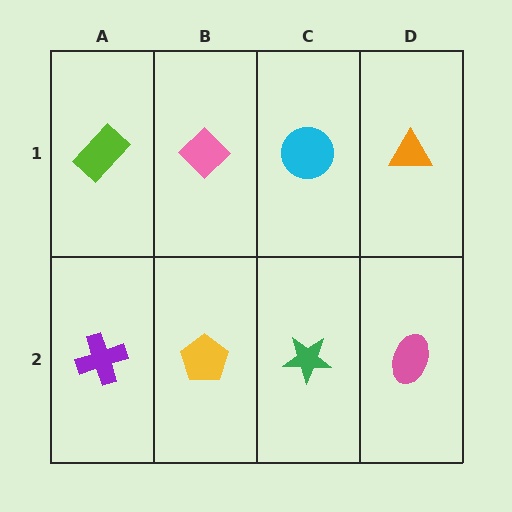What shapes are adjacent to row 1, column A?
A purple cross (row 2, column A), a pink diamond (row 1, column B).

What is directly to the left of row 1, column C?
A pink diamond.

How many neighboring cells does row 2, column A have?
2.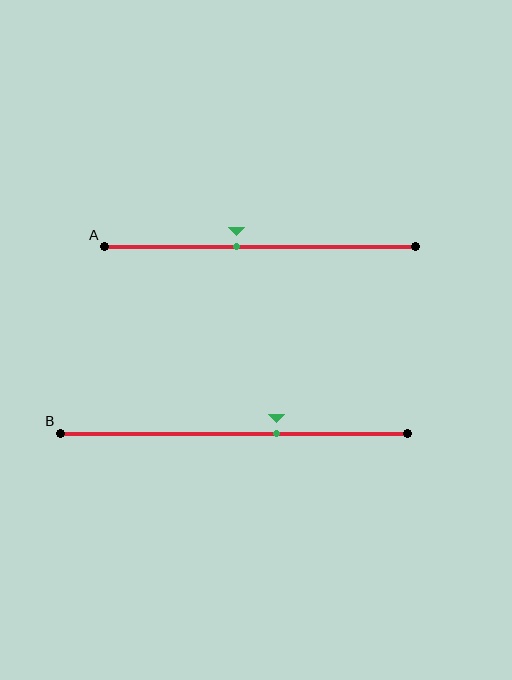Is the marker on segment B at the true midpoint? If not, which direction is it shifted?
No, the marker on segment B is shifted to the right by about 12% of the segment length.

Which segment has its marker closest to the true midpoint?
Segment A has its marker closest to the true midpoint.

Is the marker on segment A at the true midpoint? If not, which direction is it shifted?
No, the marker on segment A is shifted to the left by about 7% of the segment length.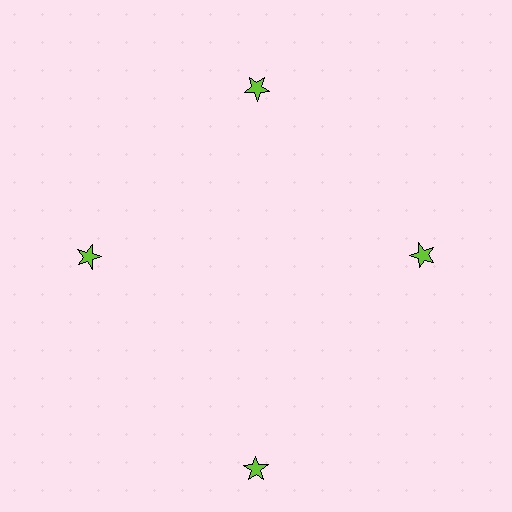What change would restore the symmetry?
The symmetry would be restored by moving it inward, back onto the ring so that all 4 stars sit at equal angles and equal distance from the center.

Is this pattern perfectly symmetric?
No. The 4 lime stars are arranged in a ring, but one element near the 6 o'clock position is pushed outward from the center, breaking the 4-fold rotational symmetry.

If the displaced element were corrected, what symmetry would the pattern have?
It would have 4-fold rotational symmetry — the pattern would map onto itself every 90 degrees.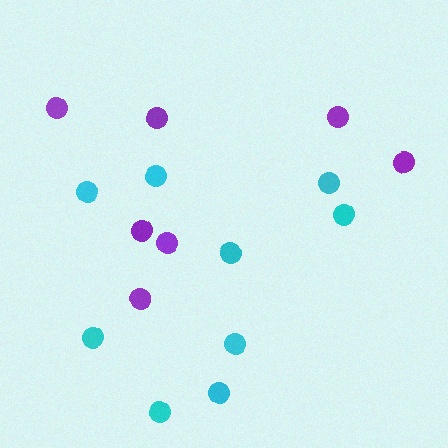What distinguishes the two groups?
There are 2 groups: one group of purple circles (7) and one group of cyan circles (9).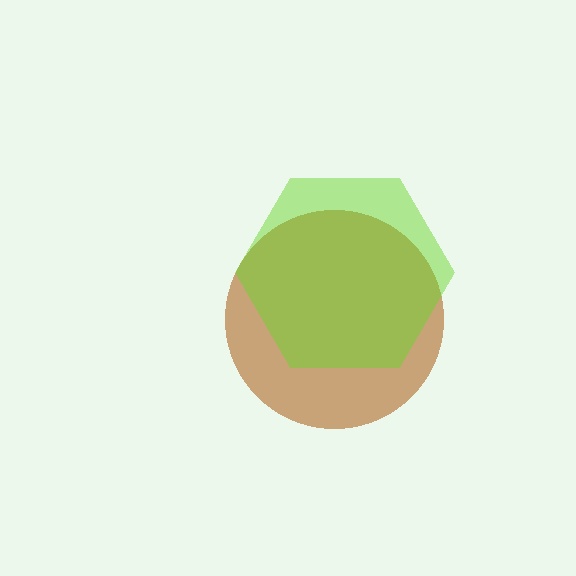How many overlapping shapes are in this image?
There are 2 overlapping shapes in the image.